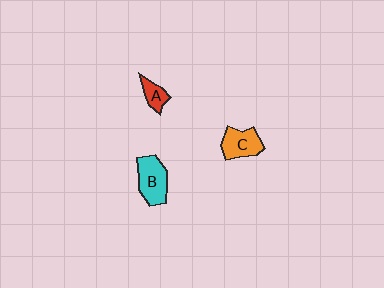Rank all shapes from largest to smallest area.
From largest to smallest: B (cyan), C (orange), A (red).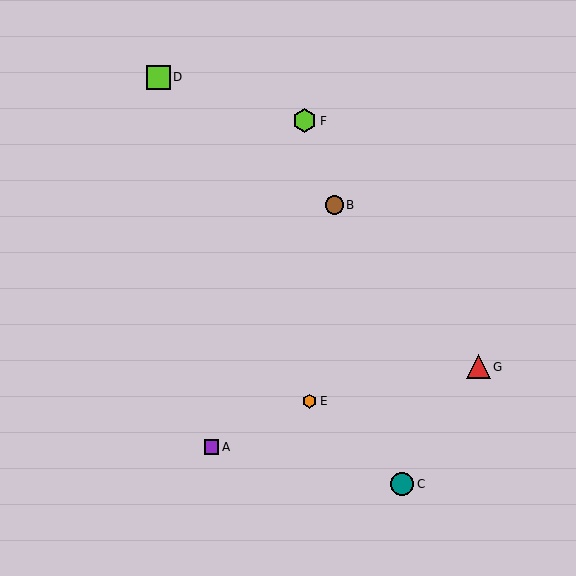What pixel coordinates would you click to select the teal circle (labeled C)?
Click at (402, 484) to select the teal circle C.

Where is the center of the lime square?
The center of the lime square is at (158, 77).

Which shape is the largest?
The lime square (labeled D) is the largest.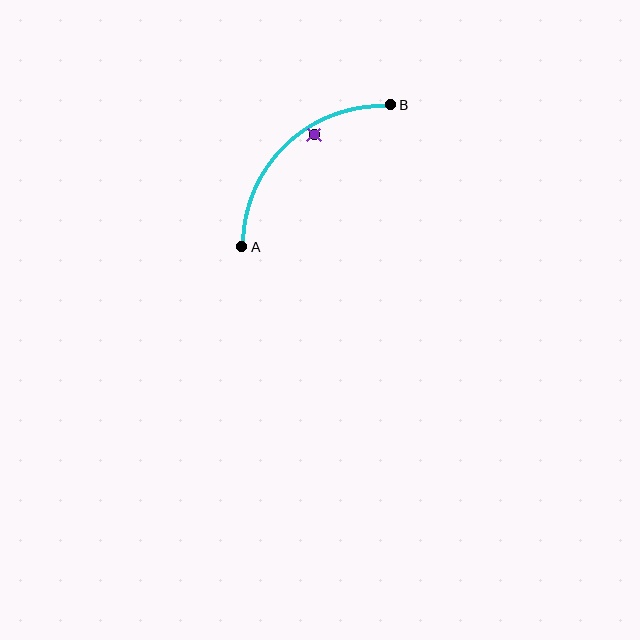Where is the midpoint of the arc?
The arc midpoint is the point on the curve farthest from the straight line joining A and B. It sits above and to the left of that line.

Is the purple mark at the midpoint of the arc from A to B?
No — the purple mark does not lie on the arc at all. It sits slightly inside the curve.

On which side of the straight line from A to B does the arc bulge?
The arc bulges above and to the left of the straight line connecting A and B.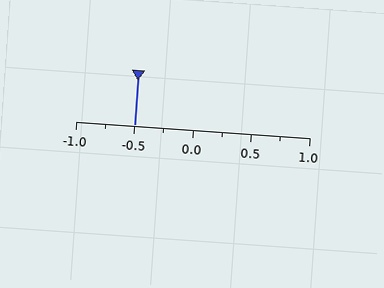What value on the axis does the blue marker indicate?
The marker indicates approximately -0.5.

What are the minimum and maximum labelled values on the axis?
The axis runs from -1.0 to 1.0.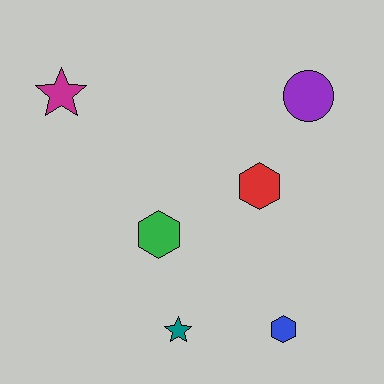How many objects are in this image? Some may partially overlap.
There are 6 objects.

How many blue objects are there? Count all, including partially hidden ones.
There is 1 blue object.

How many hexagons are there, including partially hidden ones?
There are 3 hexagons.